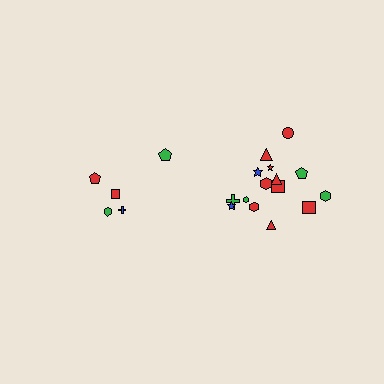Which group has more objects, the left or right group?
The right group.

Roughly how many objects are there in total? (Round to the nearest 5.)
Roughly 20 objects in total.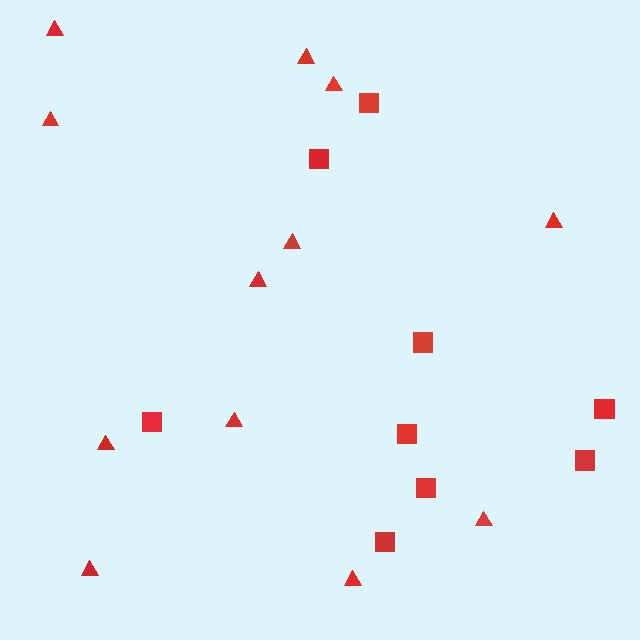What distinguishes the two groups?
There are 2 groups: one group of triangles (12) and one group of squares (9).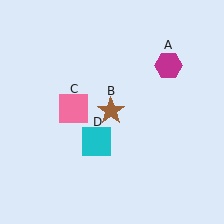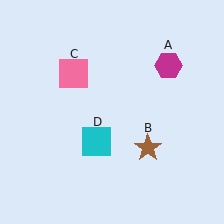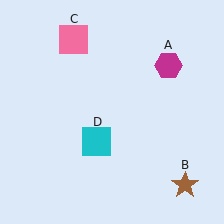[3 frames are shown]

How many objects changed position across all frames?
2 objects changed position: brown star (object B), pink square (object C).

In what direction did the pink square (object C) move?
The pink square (object C) moved up.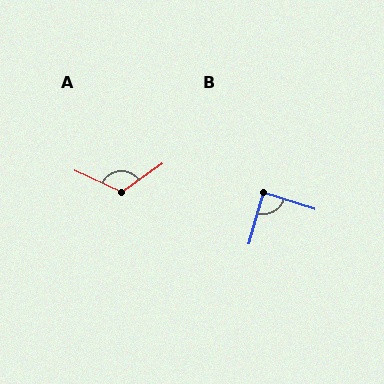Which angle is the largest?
A, at approximately 119 degrees.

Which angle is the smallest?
B, at approximately 88 degrees.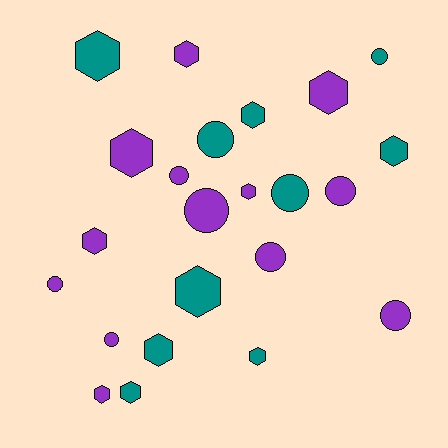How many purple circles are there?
There are 7 purple circles.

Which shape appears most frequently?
Hexagon, with 13 objects.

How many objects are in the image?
There are 23 objects.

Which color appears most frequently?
Purple, with 13 objects.